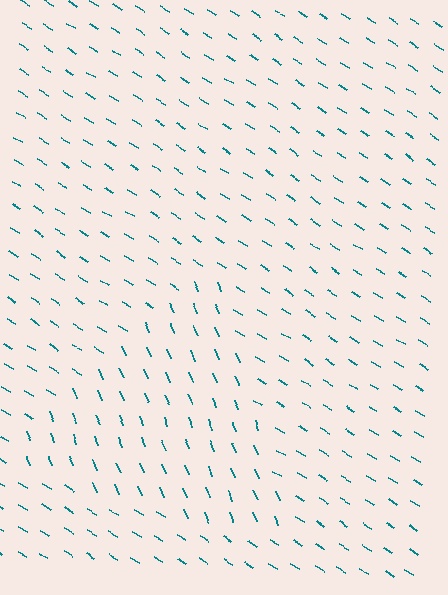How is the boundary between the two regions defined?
The boundary is defined purely by a change in line orientation (approximately 36 degrees difference). All lines are the same color and thickness.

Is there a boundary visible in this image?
Yes, there is a texture boundary formed by a change in line orientation.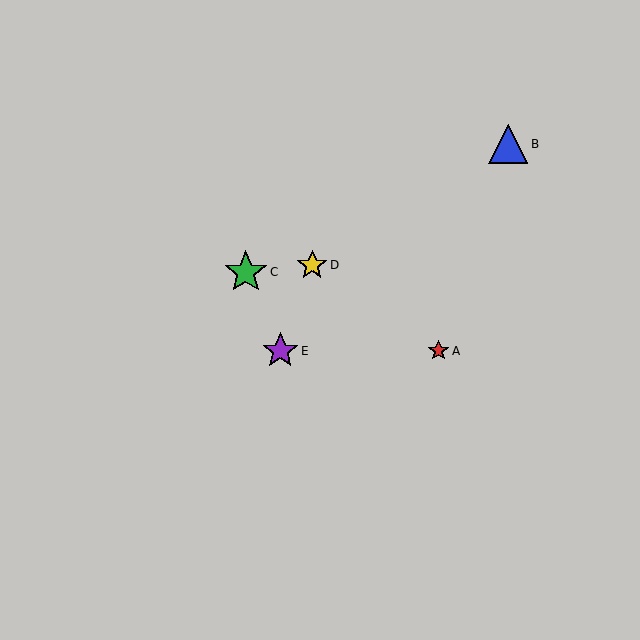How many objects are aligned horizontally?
2 objects (A, E) are aligned horizontally.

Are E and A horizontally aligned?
Yes, both are at y≈351.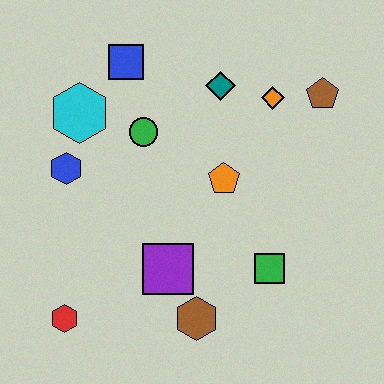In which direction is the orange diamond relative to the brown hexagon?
The orange diamond is above the brown hexagon.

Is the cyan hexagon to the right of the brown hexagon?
No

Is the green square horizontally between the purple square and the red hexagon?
No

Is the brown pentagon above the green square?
Yes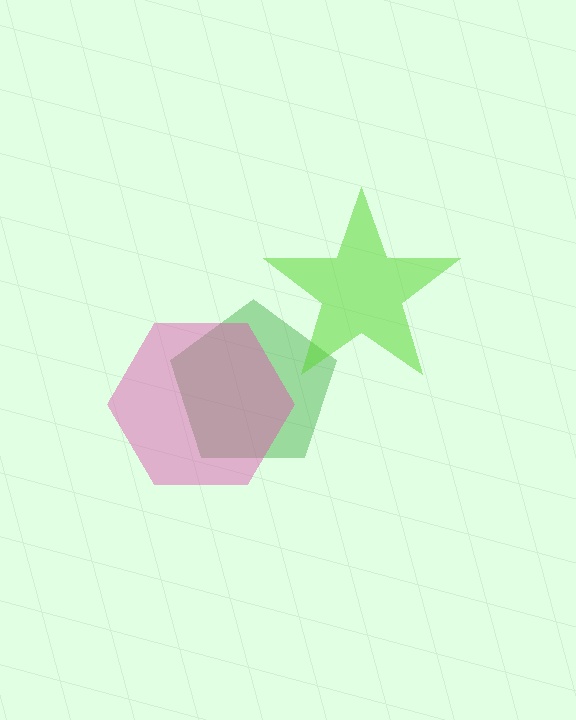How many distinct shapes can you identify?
There are 3 distinct shapes: a green pentagon, a lime star, a pink hexagon.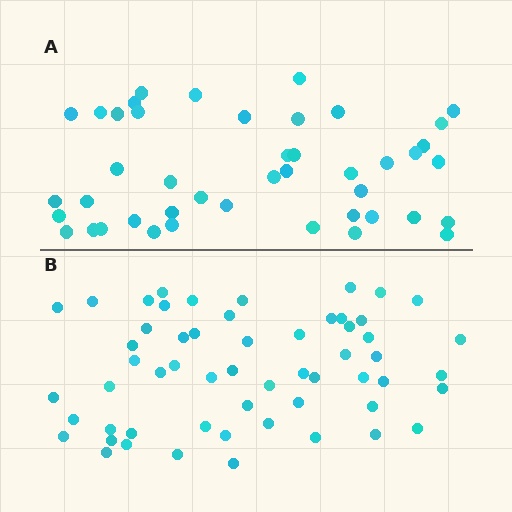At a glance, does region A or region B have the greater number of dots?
Region B (the bottom region) has more dots.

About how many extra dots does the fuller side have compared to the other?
Region B has approximately 15 more dots than region A.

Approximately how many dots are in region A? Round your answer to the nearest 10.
About 40 dots. (The exact count is 44, which rounds to 40.)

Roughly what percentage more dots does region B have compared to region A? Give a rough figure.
About 30% more.